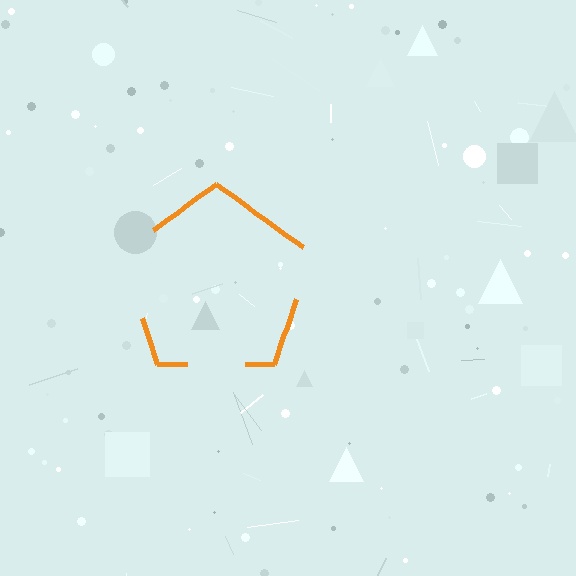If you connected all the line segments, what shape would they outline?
They would outline a pentagon.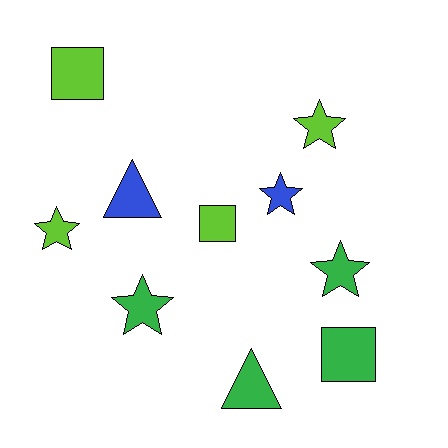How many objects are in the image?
There are 10 objects.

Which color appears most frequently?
Lime, with 4 objects.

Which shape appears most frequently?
Star, with 5 objects.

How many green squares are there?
There is 1 green square.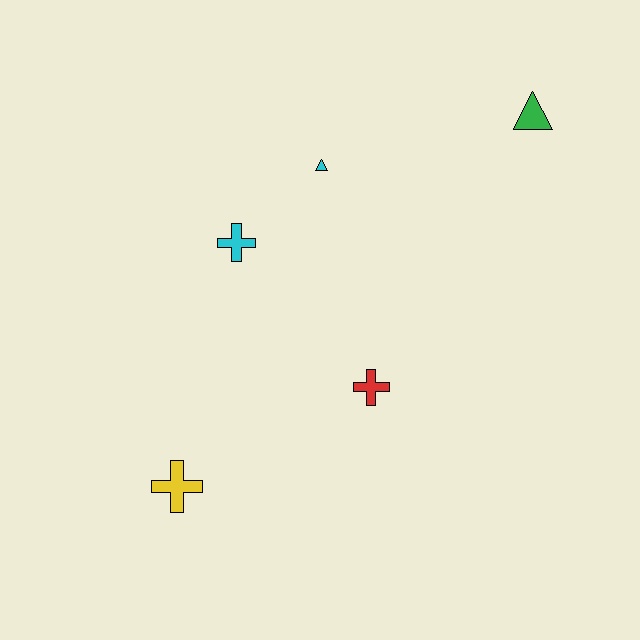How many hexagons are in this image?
There are no hexagons.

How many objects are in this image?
There are 5 objects.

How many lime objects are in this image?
There are no lime objects.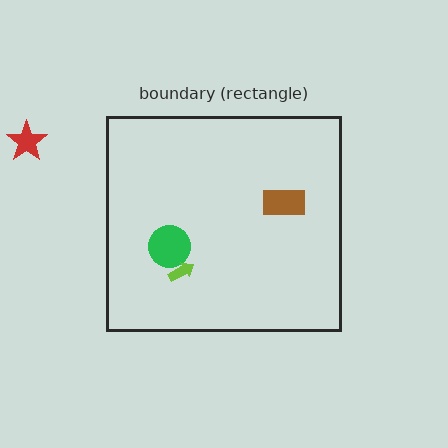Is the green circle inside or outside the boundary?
Inside.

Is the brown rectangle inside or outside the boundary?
Inside.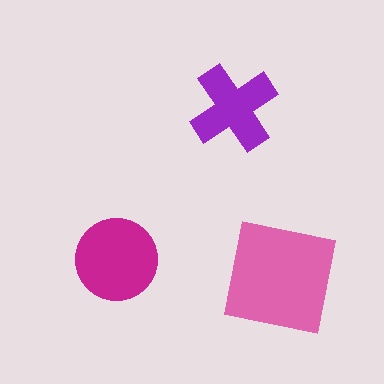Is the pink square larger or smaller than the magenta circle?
Larger.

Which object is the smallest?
The purple cross.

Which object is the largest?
The pink square.